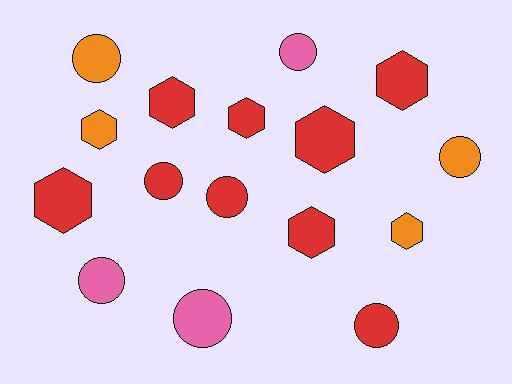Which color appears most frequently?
Red, with 9 objects.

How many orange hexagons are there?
There are 2 orange hexagons.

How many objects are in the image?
There are 16 objects.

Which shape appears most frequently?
Hexagon, with 8 objects.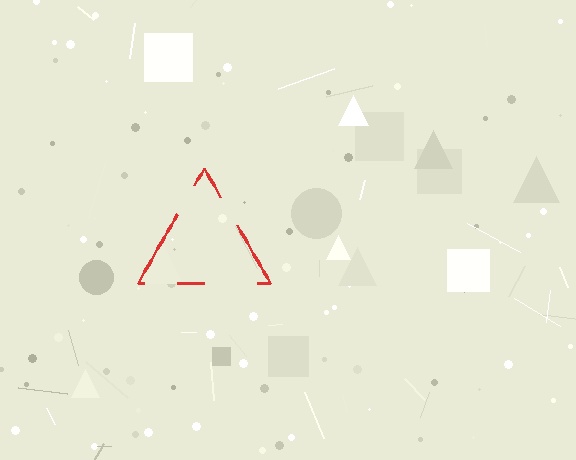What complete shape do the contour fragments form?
The contour fragments form a triangle.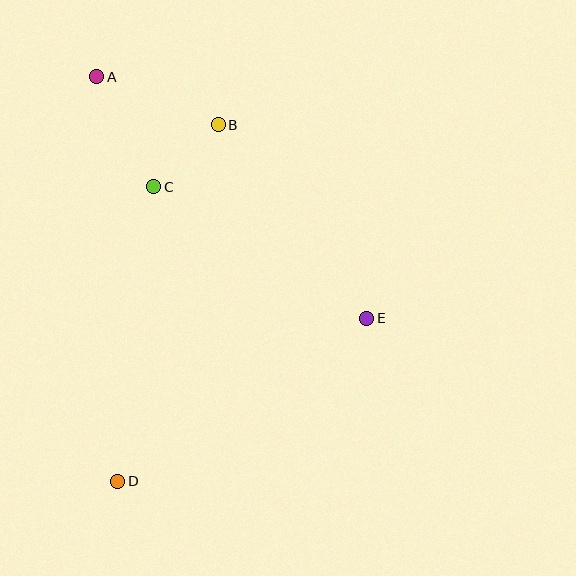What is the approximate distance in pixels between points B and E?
The distance between B and E is approximately 244 pixels.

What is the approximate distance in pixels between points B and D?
The distance between B and D is approximately 370 pixels.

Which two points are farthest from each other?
Points A and D are farthest from each other.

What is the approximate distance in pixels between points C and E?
The distance between C and E is approximately 250 pixels.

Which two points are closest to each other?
Points B and C are closest to each other.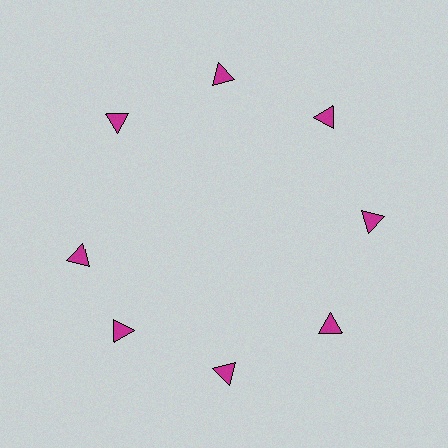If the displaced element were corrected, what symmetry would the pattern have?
It would have 8-fold rotational symmetry — the pattern would map onto itself every 45 degrees.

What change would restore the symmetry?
The symmetry would be restored by rotating it back into even spacing with its neighbors so that all 8 triangles sit at equal angles and equal distance from the center.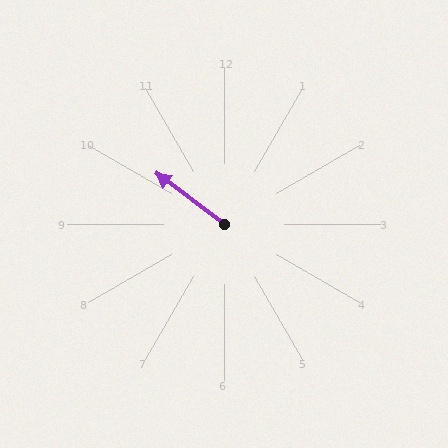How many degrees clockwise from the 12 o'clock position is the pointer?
Approximately 307 degrees.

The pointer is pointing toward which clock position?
Roughly 10 o'clock.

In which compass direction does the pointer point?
Northwest.